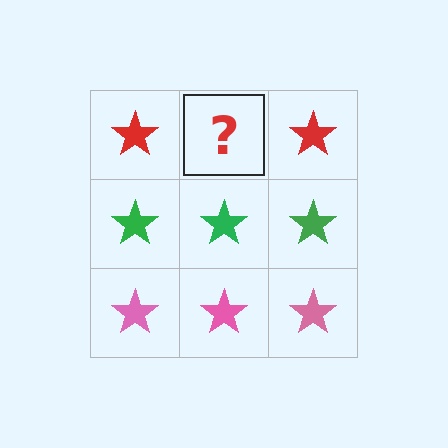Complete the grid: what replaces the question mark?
The question mark should be replaced with a red star.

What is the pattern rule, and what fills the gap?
The rule is that each row has a consistent color. The gap should be filled with a red star.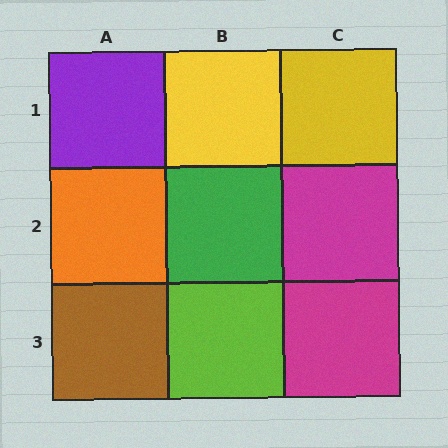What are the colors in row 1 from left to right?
Purple, yellow, yellow.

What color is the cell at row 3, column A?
Brown.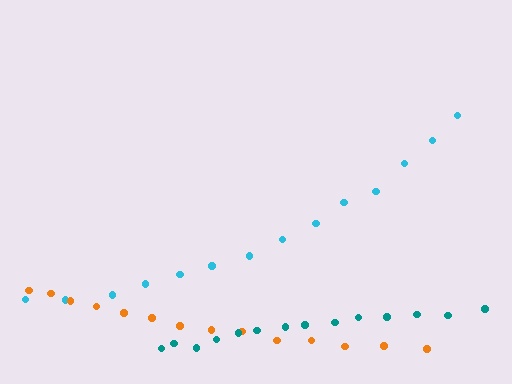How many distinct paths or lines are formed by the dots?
There are 3 distinct paths.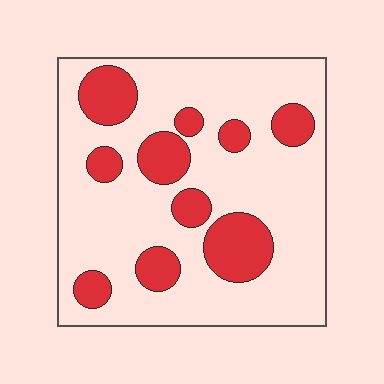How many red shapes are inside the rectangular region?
10.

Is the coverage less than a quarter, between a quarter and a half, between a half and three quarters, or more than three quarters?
Less than a quarter.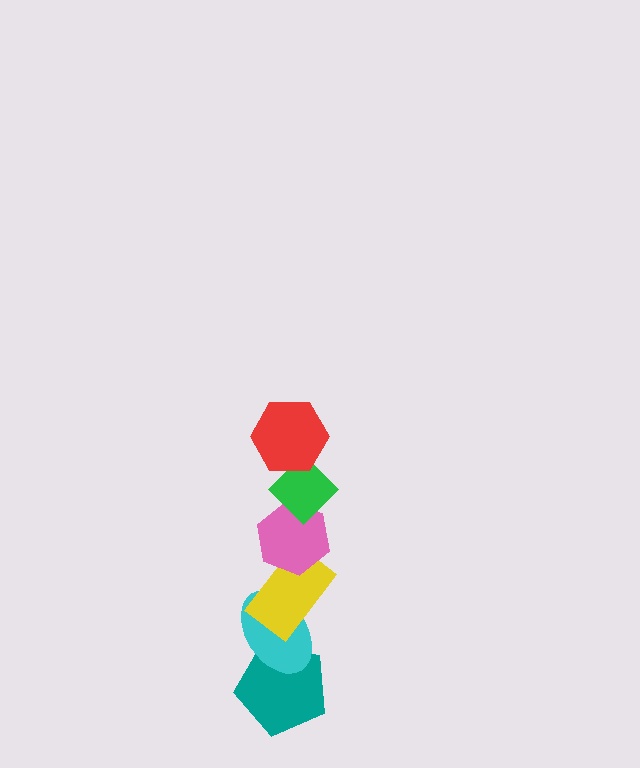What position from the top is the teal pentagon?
The teal pentagon is 6th from the top.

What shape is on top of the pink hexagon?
The green diamond is on top of the pink hexagon.